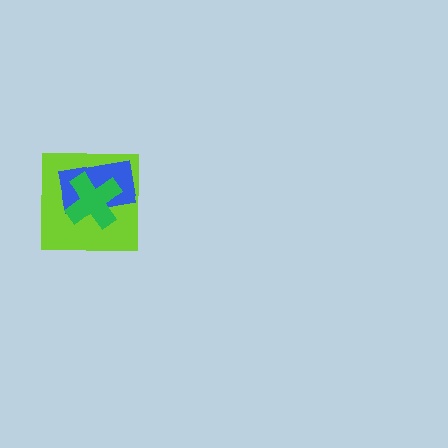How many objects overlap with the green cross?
2 objects overlap with the green cross.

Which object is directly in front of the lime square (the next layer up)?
The blue rectangle is directly in front of the lime square.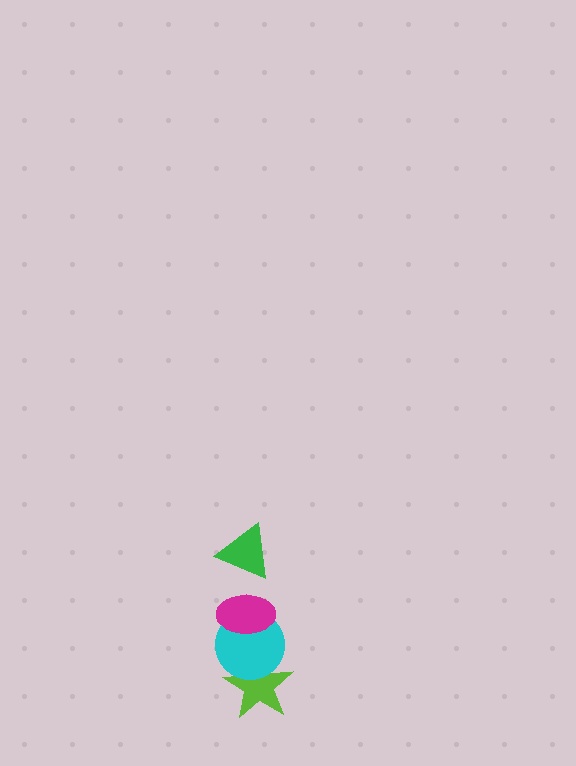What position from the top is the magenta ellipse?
The magenta ellipse is 2nd from the top.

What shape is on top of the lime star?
The cyan circle is on top of the lime star.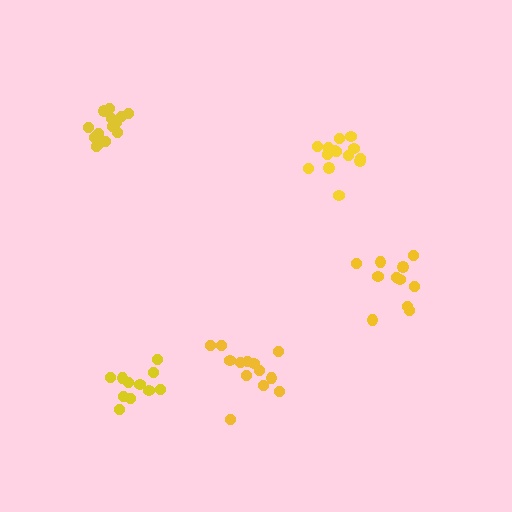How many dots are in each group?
Group 1: 11 dots, Group 2: 15 dots, Group 3: 13 dots, Group 4: 14 dots, Group 5: 11 dots (64 total).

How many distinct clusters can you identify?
There are 5 distinct clusters.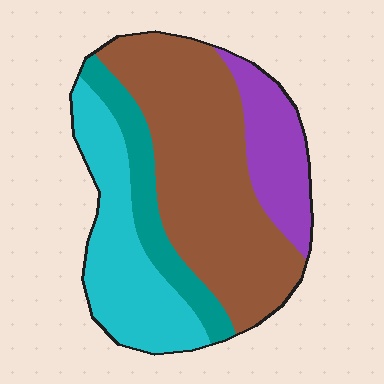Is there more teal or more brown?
Brown.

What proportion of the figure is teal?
Teal covers about 15% of the figure.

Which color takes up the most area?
Brown, at roughly 45%.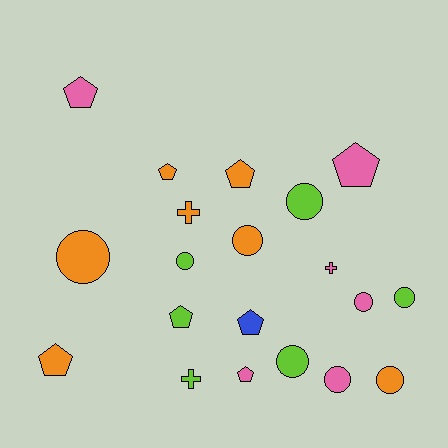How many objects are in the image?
There are 20 objects.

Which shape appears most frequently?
Circle, with 9 objects.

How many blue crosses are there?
There are no blue crosses.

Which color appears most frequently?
Orange, with 7 objects.